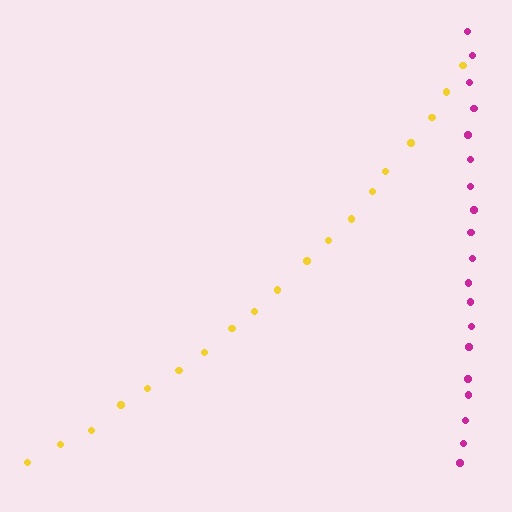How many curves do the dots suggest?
There are 2 distinct paths.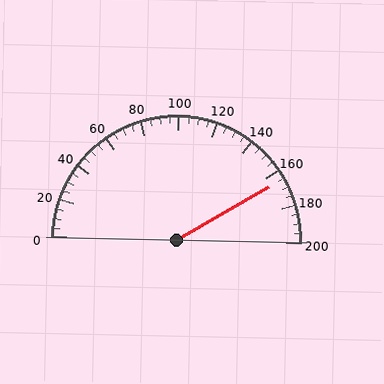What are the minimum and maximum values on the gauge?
The gauge ranges from 0 to 200.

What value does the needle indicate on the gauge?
The needle indicates approximately 165.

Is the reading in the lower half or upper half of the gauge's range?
The reading is in the upper half of the range (0 to 200).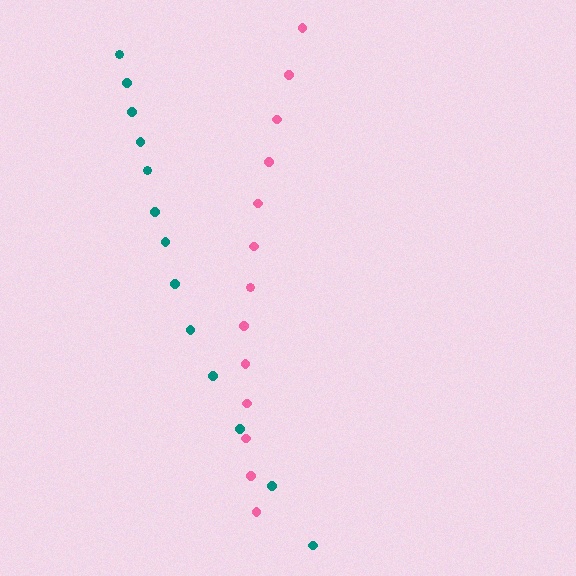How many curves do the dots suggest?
There are 2 distinct paths.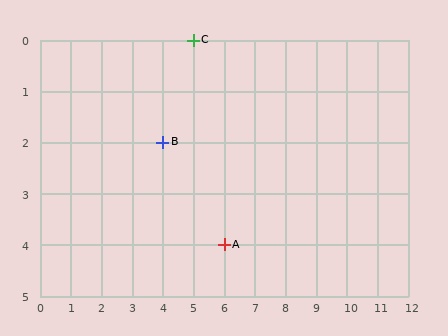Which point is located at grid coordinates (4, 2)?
Point B is at (4, 2).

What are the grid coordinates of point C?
Point C is at grid coordinates (5, 0).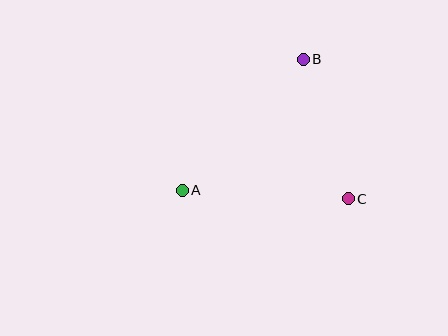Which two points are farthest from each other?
Points A and B are farthest from each other.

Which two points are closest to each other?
Points B and C are closest to each other.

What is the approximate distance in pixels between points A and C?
The distance between A and C is approximately 166 pixels.